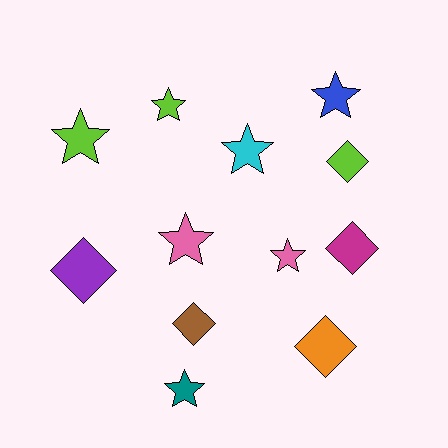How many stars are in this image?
There are 7 stars.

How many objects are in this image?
There are 12 objects.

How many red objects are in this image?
There are no red objects.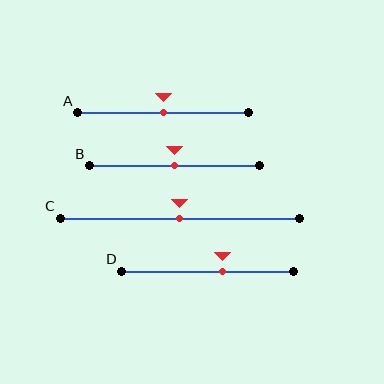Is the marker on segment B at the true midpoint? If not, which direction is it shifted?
Yes, the marker on segment B is at the true midpoint.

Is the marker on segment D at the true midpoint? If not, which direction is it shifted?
No, the marker on segment D is shifted to the right by about 9% of the segment length.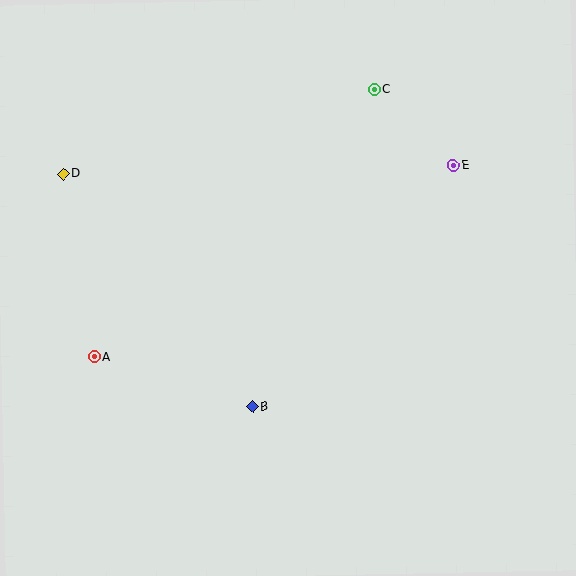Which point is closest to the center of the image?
Point B at (253, 406) is closest to the center.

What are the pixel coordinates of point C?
Point C is at (374, 89).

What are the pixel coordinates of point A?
Point A is at (95, 357).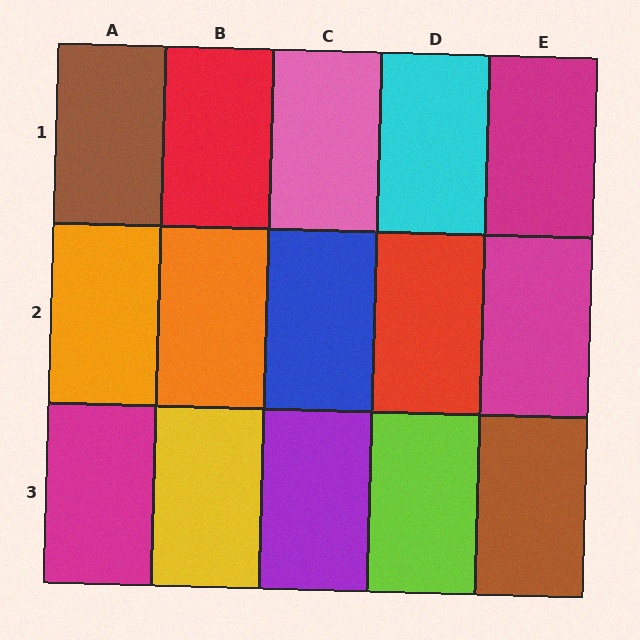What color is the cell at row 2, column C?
Blue.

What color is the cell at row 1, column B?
Red.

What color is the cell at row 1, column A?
Brown.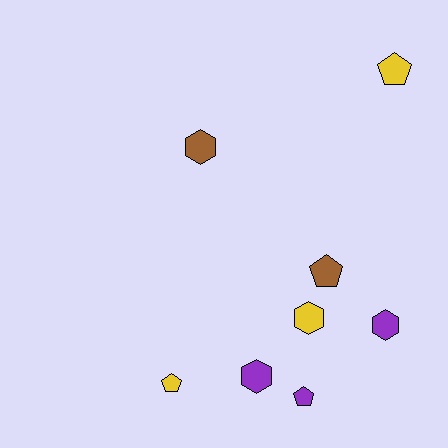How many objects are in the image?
There are 8 objects.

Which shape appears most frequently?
Pentagon, with 4 objects.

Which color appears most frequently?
Yellow, with 3 objects.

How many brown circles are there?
There are no brown circles.